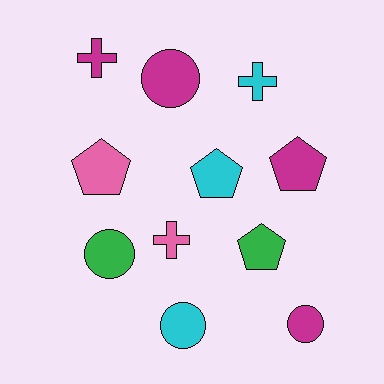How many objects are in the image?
There are 11 objects.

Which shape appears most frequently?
Circle, with 4 objects.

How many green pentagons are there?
There is 1 green pentagon.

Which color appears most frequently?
Magenta, with 4 objects.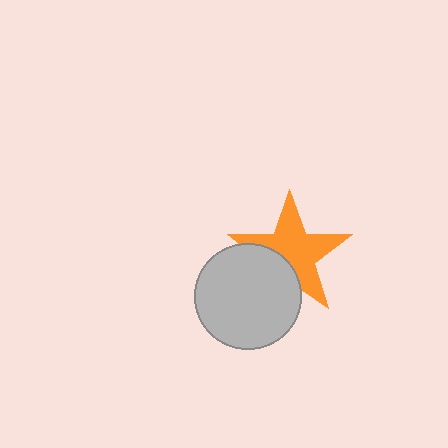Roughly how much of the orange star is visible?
Most of it is visible (roughly 69%).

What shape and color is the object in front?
The object in front is a light gray circle.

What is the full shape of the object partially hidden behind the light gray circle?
The partially hidden object is an orange star.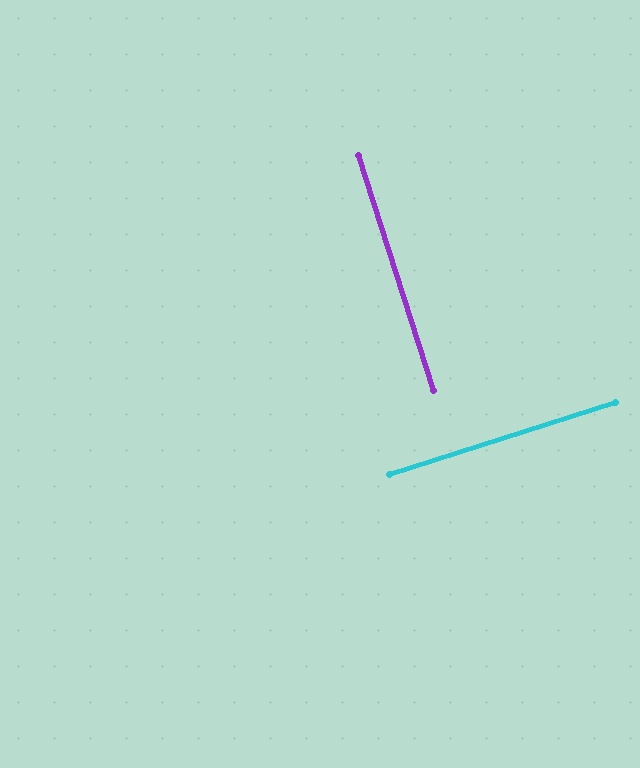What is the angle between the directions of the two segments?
Approximately 90 degrees.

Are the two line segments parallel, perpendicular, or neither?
Perpendicular — they meet at approximately 90°.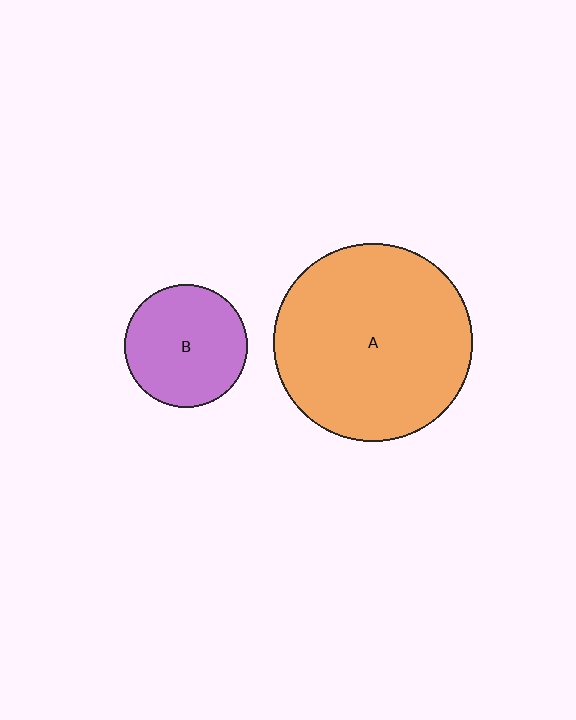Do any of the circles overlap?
No, none of the circles overlap.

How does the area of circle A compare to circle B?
Approximately 2.6 times.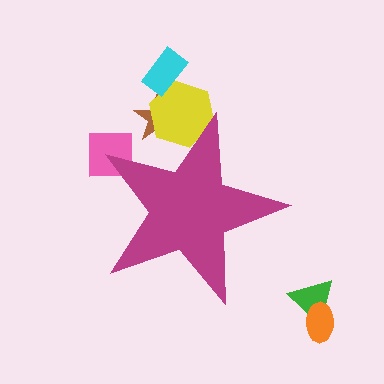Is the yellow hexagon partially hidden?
Yes, the yellow hexagon is partially hidden behind the magenta star.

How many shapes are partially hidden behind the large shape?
3 shapes are partially hidden.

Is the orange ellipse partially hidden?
No, the orange ellipse is fully visible.